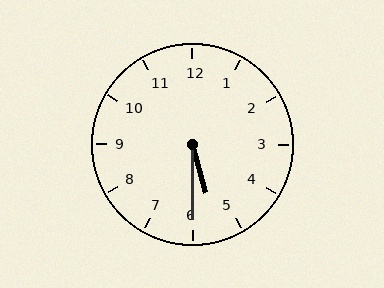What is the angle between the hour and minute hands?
Approximately 15 degrees.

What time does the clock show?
5:30.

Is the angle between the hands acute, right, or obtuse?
It is acute.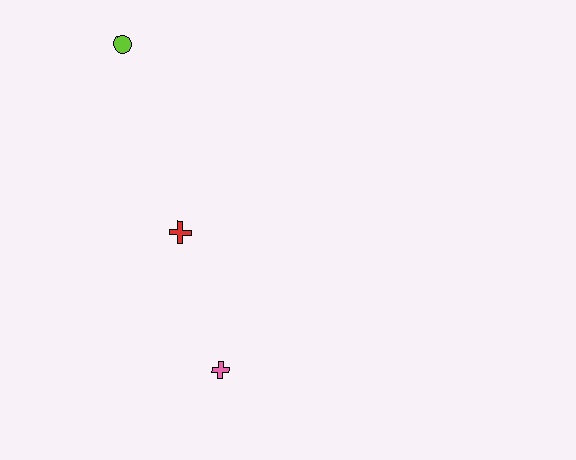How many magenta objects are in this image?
There are no magenta objects.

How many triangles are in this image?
There are no triangles.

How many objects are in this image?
There are 3 objects.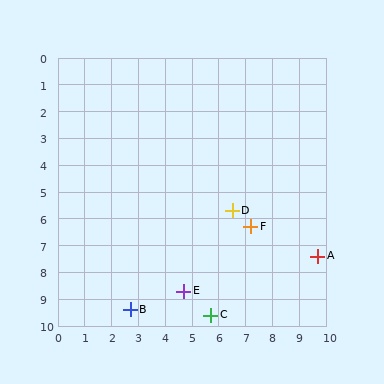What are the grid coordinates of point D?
Point D is at approximately (6.5, 5.7).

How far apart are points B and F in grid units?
Points B and F are about 5.5 grid units apart.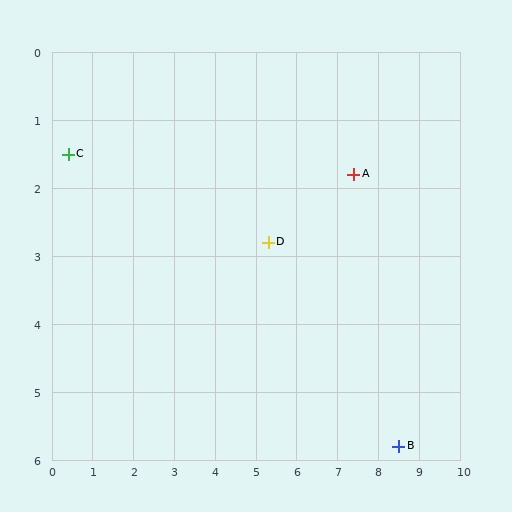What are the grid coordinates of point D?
Point D is at approximately (5.3, 2.8).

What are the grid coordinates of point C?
Point C is at approximately (0.4, 1.5).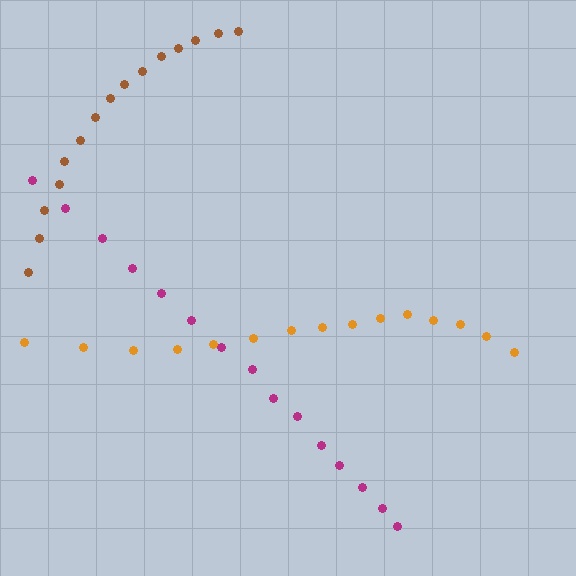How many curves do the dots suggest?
There are 3 distinct paths.